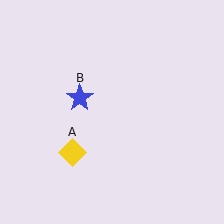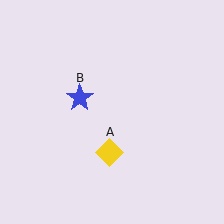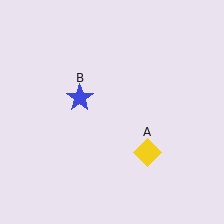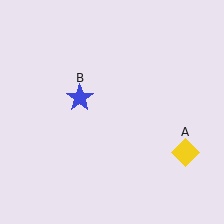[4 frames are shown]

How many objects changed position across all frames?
1 object changed position: yellow diamond (object A).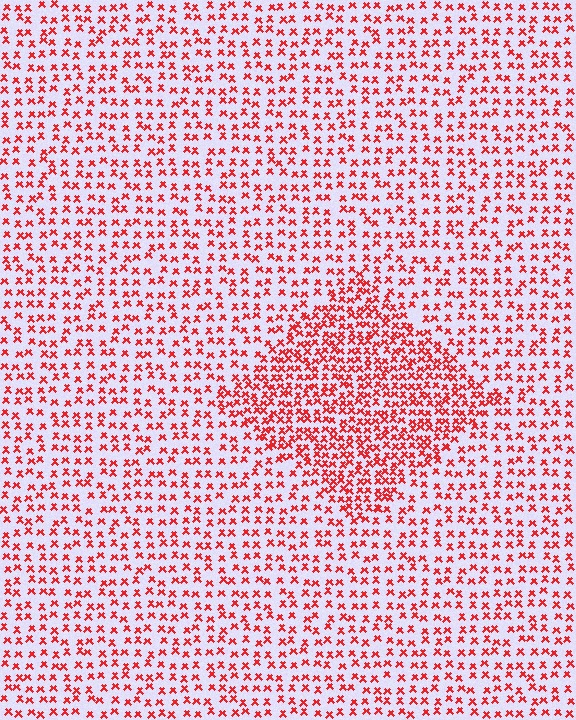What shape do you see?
I see a diamond.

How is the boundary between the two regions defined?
The boundary is defined by a change in element density (approximately 1.9x ratio). All elements are the same color, size, and shape.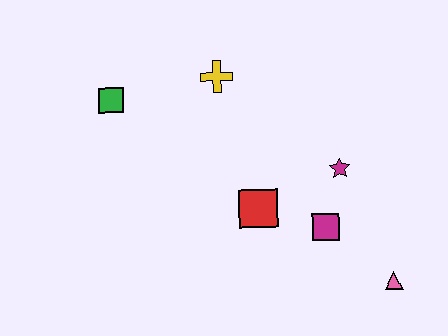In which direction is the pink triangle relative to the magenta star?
The pink triangle is below the magenta star.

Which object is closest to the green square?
The yellow cross is closest to the green square.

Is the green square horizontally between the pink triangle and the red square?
No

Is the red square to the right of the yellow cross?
Yes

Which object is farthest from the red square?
The green square is farthest from the red square.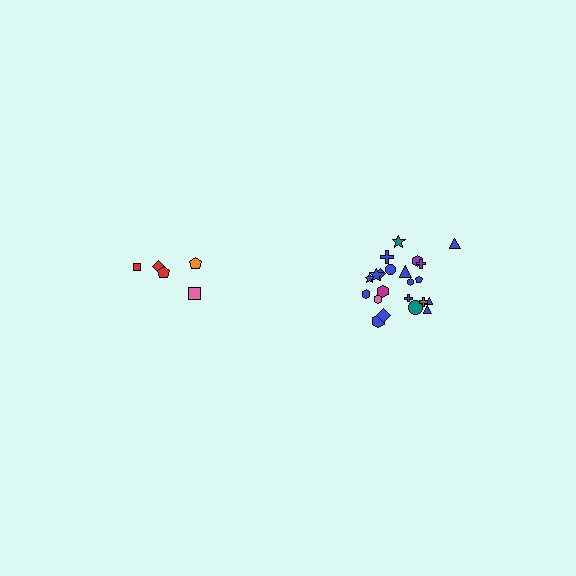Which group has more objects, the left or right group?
The right group.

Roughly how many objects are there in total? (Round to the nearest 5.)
Roughly 25 objects in total.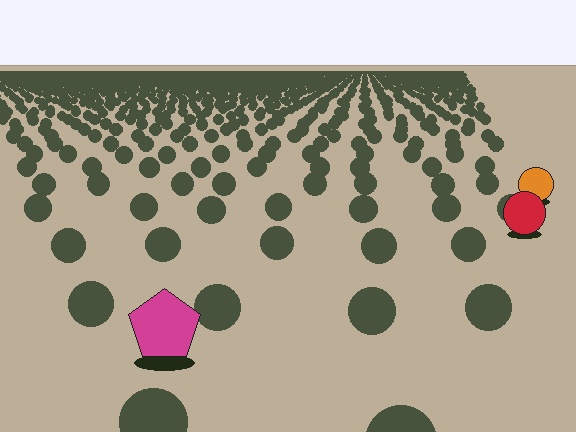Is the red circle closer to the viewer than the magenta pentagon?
No. The magenta pentagon is closer — you can tell from the texture gradient: the ground texture is coarser near it.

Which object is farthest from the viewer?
The orange circle is farthest from the viewer. It appears smaller and the ground texture around it is denser.